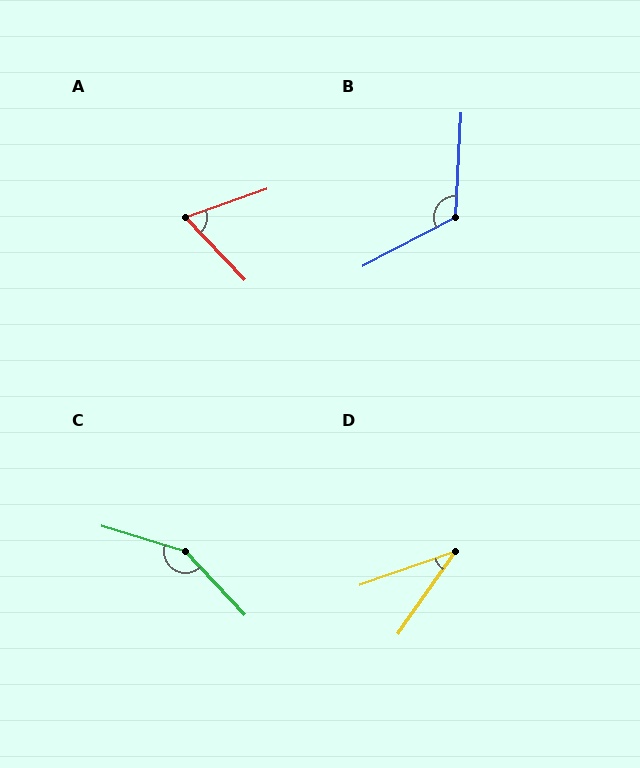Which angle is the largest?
C, at approximately 150 degrees.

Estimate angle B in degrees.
Approximately 120 degrees.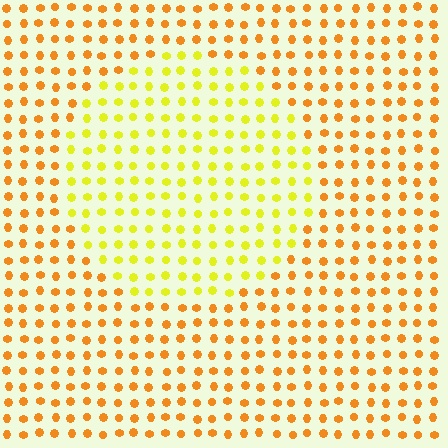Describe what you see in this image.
The image is filled with small orange elements in a uniform arrangement. A circle-shaped region is visible where the elements are tinted to a slightly different hue, forming a subtle color boundary.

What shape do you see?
I see a circle.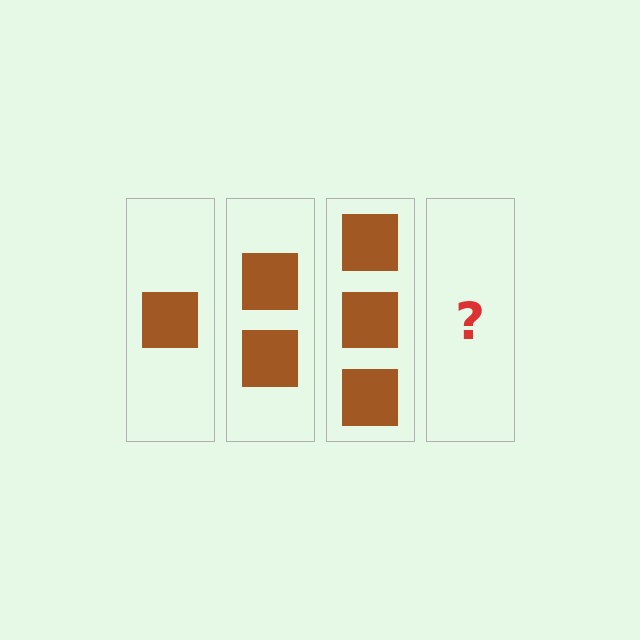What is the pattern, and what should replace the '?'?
The pattern is that each step adds one more square. The '?' should be 4 squares.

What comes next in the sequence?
The next element should be 4 squares.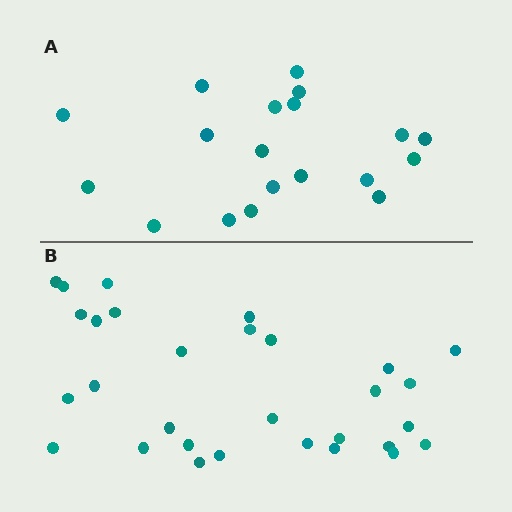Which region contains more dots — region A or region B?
Region B (the bottom region) has more dots.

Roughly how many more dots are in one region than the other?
Region B has roughly 12 or so more dots than region A.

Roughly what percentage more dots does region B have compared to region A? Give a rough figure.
About 60% more.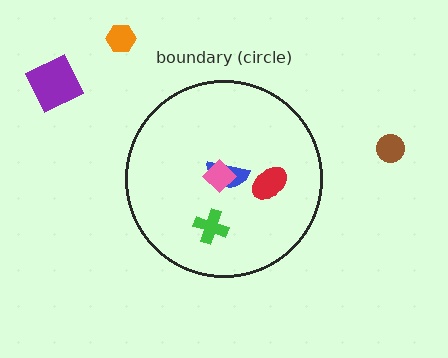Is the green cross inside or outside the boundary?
Inside.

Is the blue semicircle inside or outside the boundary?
Inside.